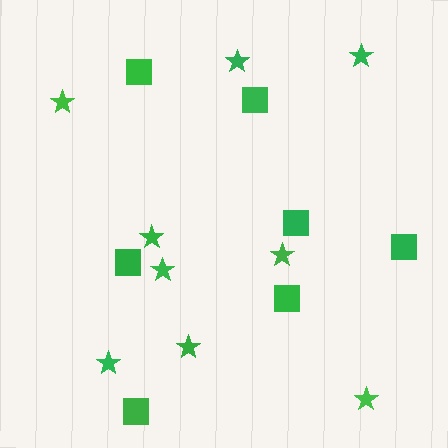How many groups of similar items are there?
There are 2 groups: one group of squares (7) and one group of stars (9).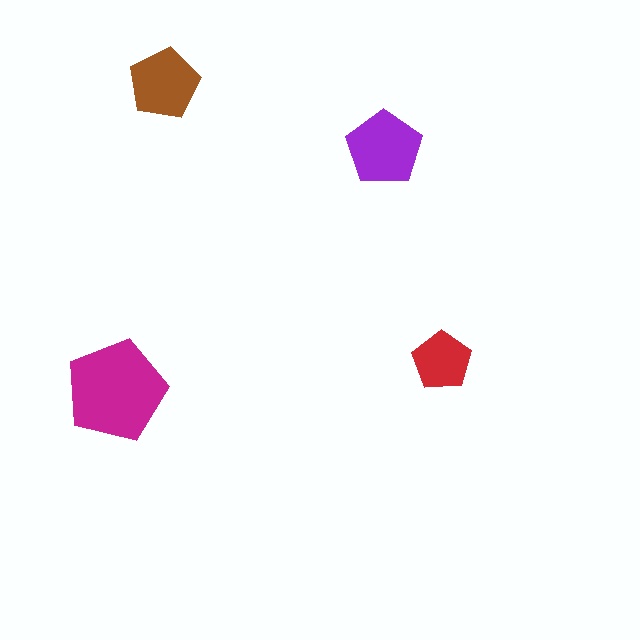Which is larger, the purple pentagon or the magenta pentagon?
The magenta one.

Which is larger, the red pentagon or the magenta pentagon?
The magenta one.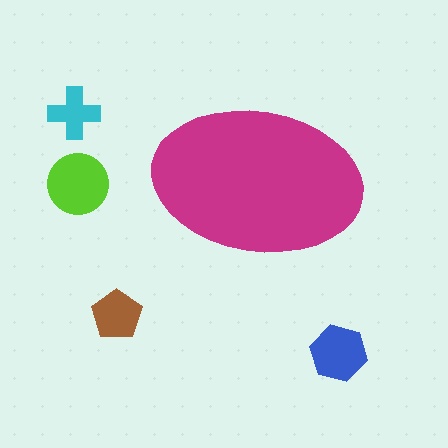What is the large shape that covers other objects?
A magenta ellipse.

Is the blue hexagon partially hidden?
No, the blue hexagon is fully visible.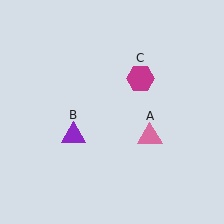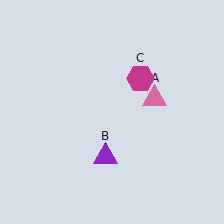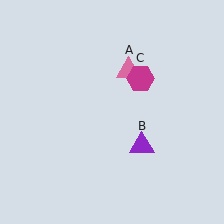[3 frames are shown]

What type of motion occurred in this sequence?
The pink triangle (object A), purple triangle (object B) rotated counterclockwise around the center of the scene.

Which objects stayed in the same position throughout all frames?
Magenta hexagon (object C) remained stationary.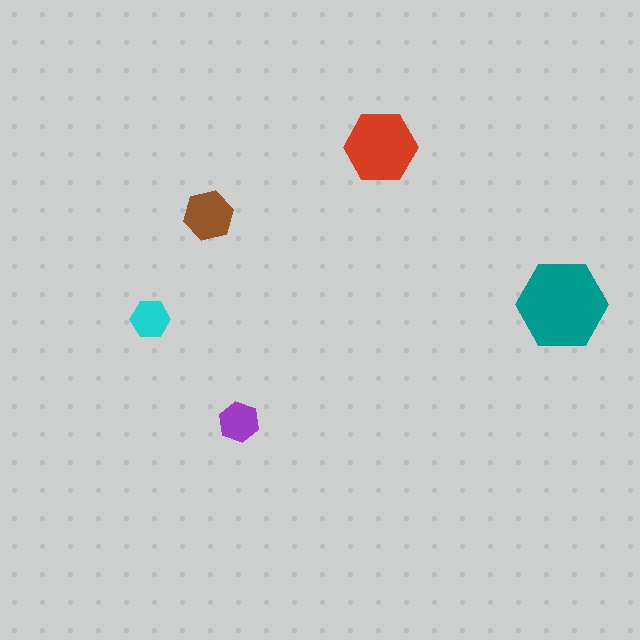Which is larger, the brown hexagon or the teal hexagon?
The teal one.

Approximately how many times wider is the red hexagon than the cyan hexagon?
About 2 times wider.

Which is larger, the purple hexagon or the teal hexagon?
The teal one.